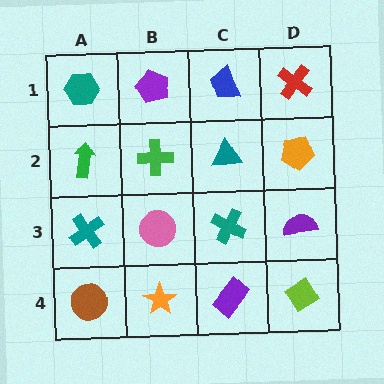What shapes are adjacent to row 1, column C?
A teal triangle (row 2, column C), a purple pentagon (row 1, column B), a red cross (row 1, column D).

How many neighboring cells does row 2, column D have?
3.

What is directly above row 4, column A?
A teal cross.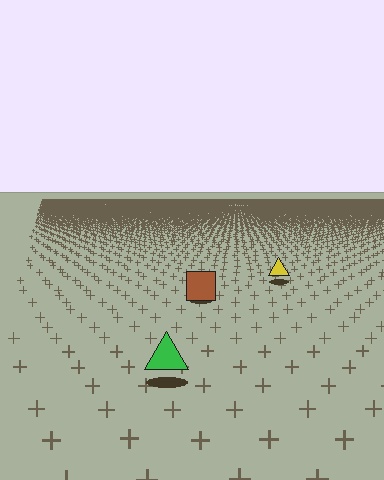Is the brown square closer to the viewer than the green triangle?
No. The green triangle is closer — you can tell from the texture gradient: the ground texture is coarser near it.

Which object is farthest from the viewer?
The yellow triangle is farthest from the viewer. It appears smaller and the ground texture around it is denser.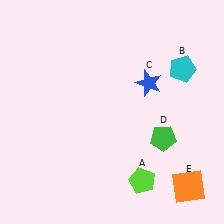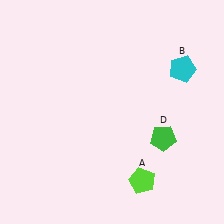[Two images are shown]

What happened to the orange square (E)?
The orange square (E) was removed in Image 2. It was in the bottom-right area of Image 1.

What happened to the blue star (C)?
The blue star (C) was removed in Image 2. It was in the top-right area of Image 1.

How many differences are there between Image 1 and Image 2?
There are 2 differences between the two images.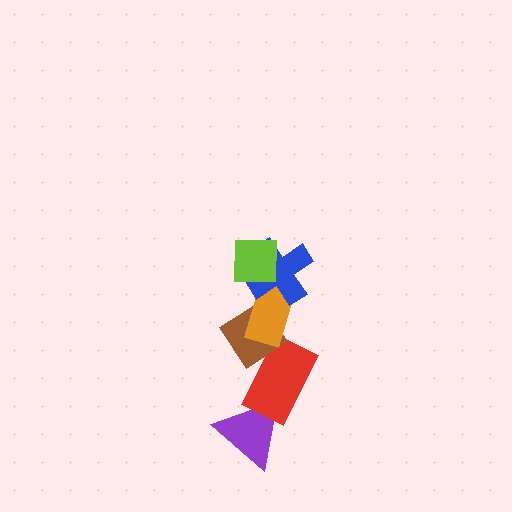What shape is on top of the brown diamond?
The orange rectangle is on top of the brown diamond.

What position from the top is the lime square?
The lime square is 1st from the top.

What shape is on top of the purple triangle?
The red rectangle is on top of the purple triangle.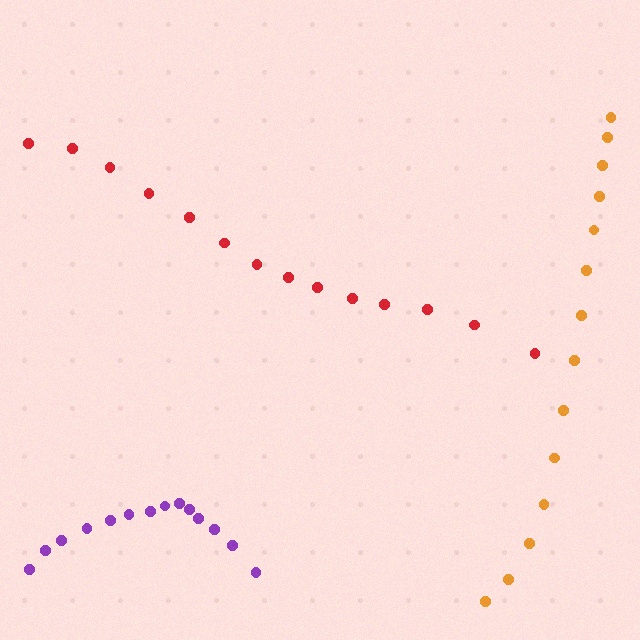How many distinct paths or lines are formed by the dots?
There are 3 distinct paths.